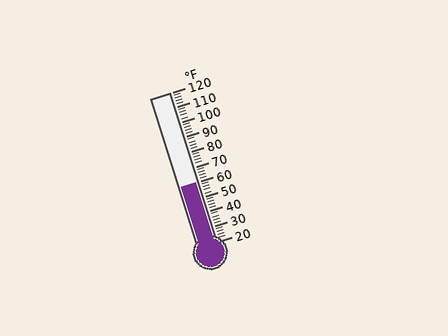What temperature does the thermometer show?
The thermometer shows approximately 60°F.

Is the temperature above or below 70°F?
The temperature is below 70°F.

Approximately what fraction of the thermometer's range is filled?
The thermometer is filled to approximately 40% of its range.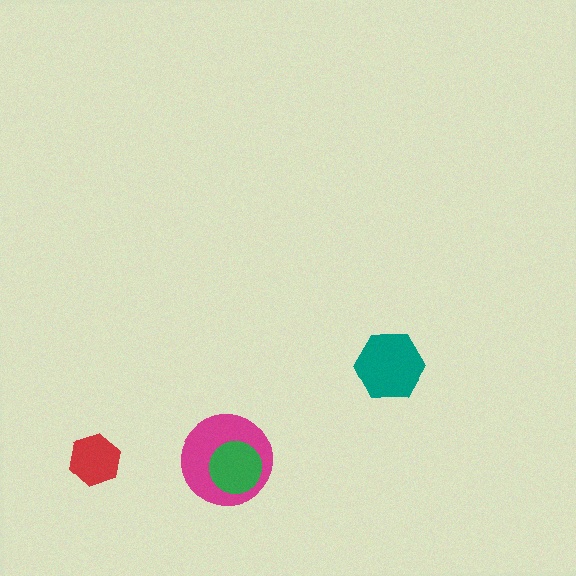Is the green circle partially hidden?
No, no other shape covers it.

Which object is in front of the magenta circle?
The green circle is in front of the magenta circle.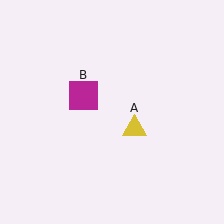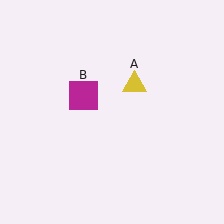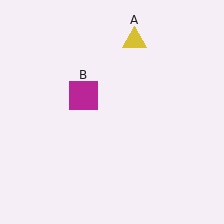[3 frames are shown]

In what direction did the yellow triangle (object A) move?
The yellow triangle (object A) moved up.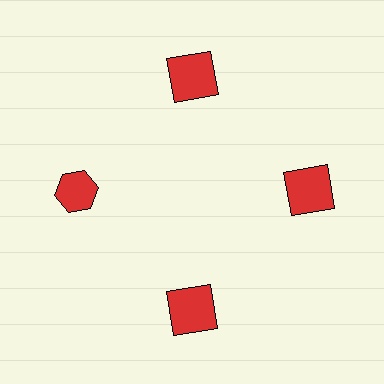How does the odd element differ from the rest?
It has a different shape: hexagon instead of square.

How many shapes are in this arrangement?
There are 4 shapes arranged in a ring pattern.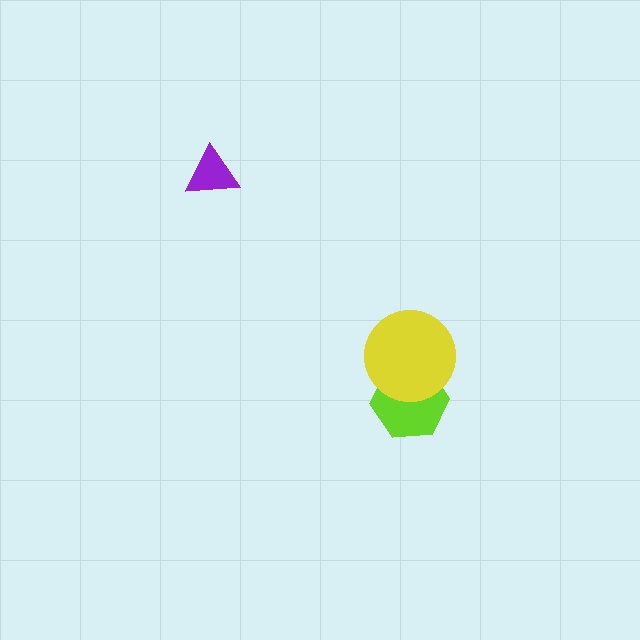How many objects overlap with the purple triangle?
0 objects overlap with the purple triangle.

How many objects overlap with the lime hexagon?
1 object overlaps with the lime hexagon.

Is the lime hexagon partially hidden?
Yes, it is partially covered by another shape.